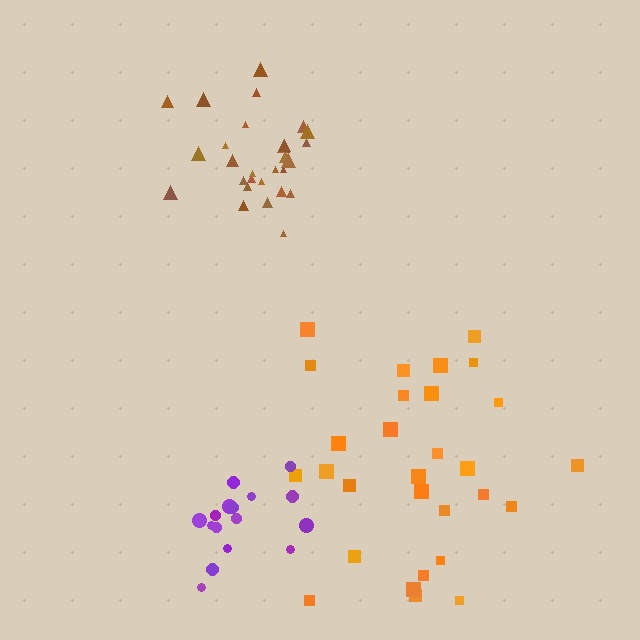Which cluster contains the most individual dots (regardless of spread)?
Orange (29).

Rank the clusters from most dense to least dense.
brown, purple, orange.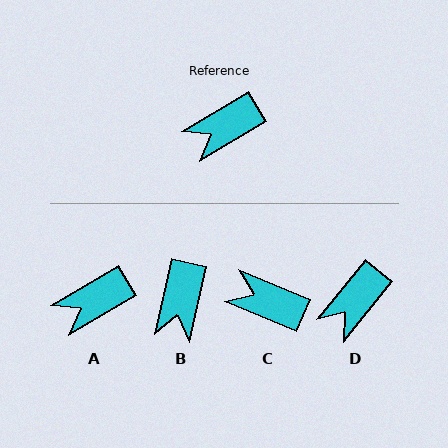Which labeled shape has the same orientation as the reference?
A.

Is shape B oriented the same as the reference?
No, it is off by about 47 degrees.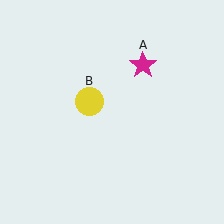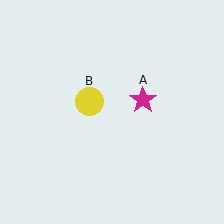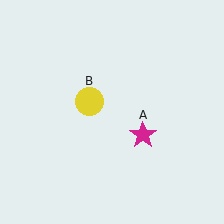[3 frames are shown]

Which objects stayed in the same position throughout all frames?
Yellow circle (object B) remained stationary.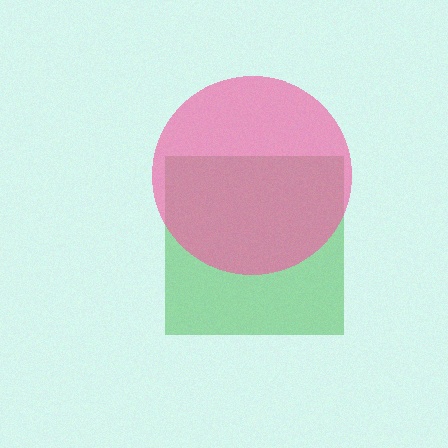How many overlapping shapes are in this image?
There are 2 overlapping shapes in the image.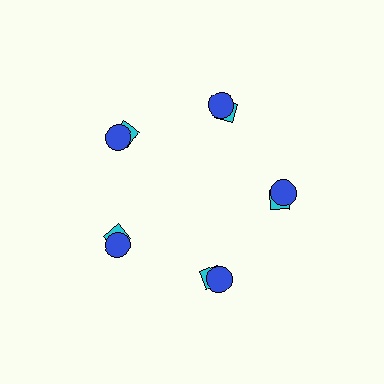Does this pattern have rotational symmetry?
Yes, this pattern has 5-fold rotational symmetry. It looks the same after rotating 72 degrees around the center.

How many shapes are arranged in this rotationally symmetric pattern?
There are 10 shapes, arranged in 5 groups of 2.